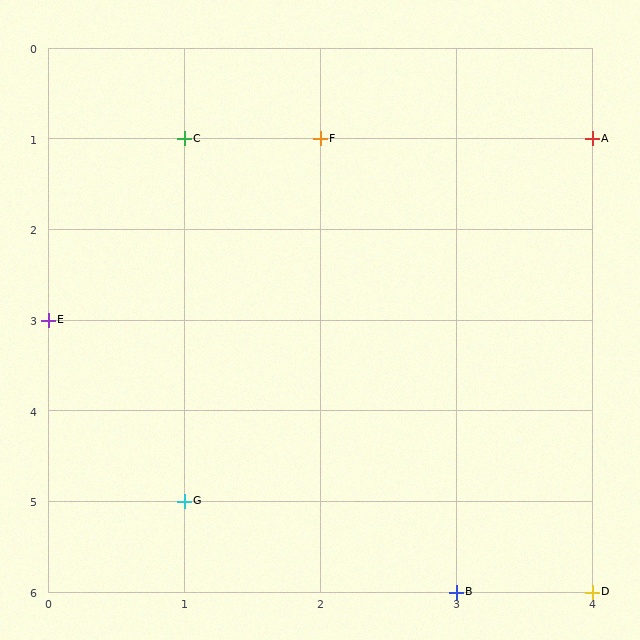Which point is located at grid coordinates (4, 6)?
Point D is at (4, 6).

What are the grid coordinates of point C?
Point C is at grid coordinates (1, 1).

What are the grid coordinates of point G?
Point G is at grid coordinates (1, 5).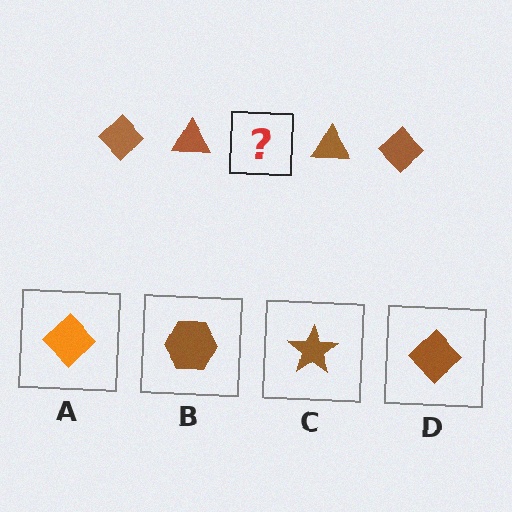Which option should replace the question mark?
Option D.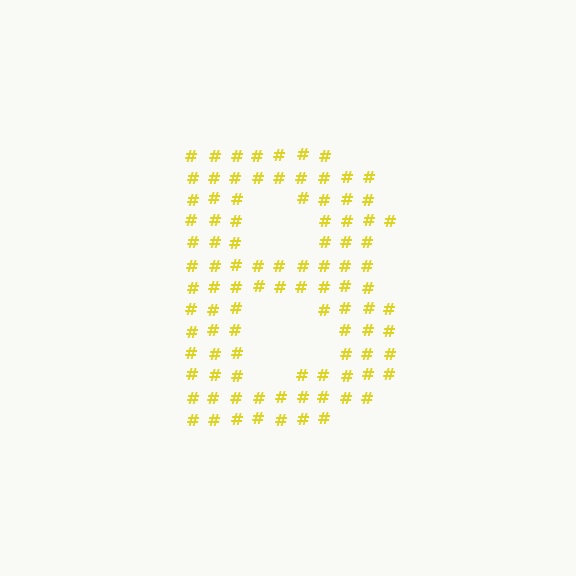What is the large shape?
The large shape is the letter B.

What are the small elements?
The small elements are hash symbols.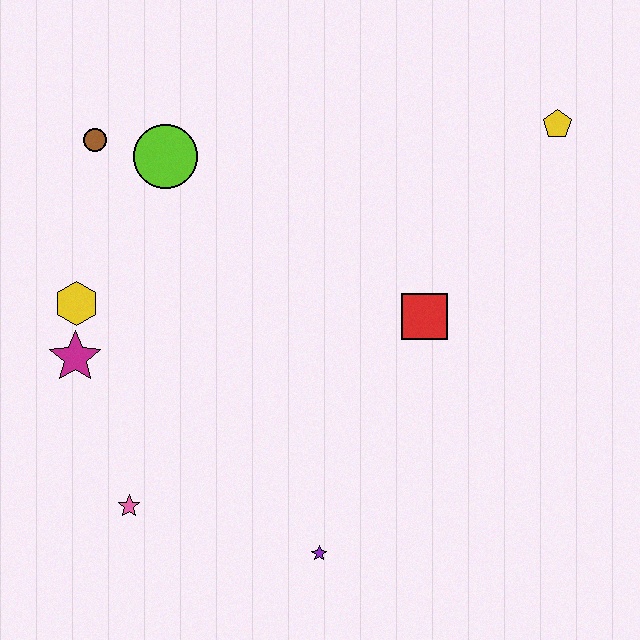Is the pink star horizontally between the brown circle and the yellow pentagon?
Yes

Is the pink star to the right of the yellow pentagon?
No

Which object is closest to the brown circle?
The lime circle is closest to the brown circle.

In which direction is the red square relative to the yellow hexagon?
The red square is to the right of the yellow hexagon.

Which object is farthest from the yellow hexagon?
The yellow pentagon is farthest from the yellow hexagon.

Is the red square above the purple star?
Yes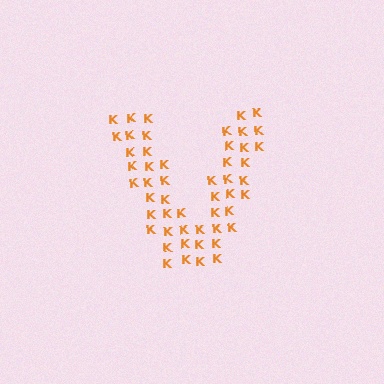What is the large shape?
The large shape is the letter V.